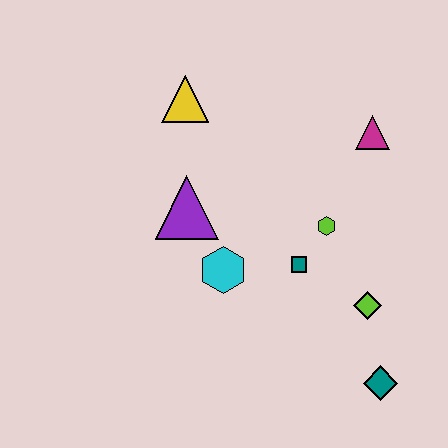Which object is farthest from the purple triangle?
The teal diamond is farthest from the purple triangle.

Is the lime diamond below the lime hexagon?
Yes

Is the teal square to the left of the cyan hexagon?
No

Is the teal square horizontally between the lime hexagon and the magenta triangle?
No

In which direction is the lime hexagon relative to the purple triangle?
The lime hexagon is to the right of the purple triangle.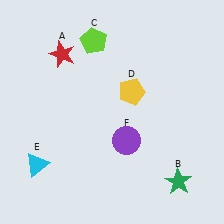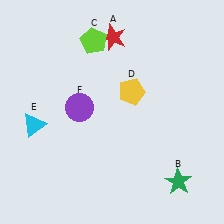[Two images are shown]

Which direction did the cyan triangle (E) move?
The cyan triangle (E) moved up.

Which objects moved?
The objects that moved are: the red star (A), the cyan triangle (E), the purple circle (F).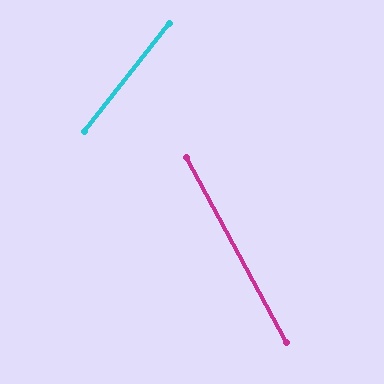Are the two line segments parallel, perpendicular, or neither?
Neither parallel nor perpendicular — they differ by about 67°.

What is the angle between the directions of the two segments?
Approximately 67 degrees.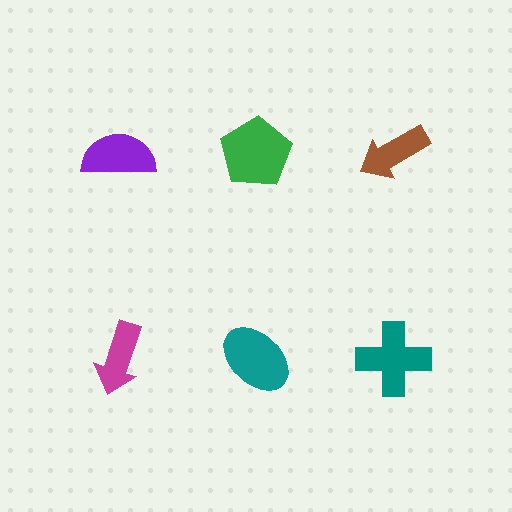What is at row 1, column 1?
A purple semicircle.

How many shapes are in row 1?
3 shapes.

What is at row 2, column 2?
A teal ellipse.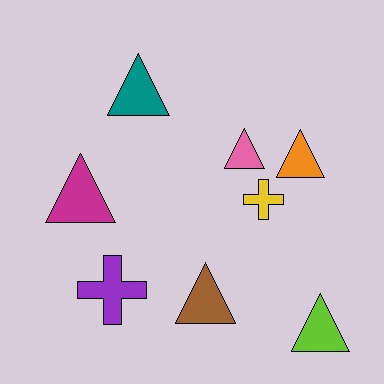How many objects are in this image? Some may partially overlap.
There are 8 objects.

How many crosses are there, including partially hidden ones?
There are 2 crosses.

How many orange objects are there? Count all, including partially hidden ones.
There is 1 orange object.